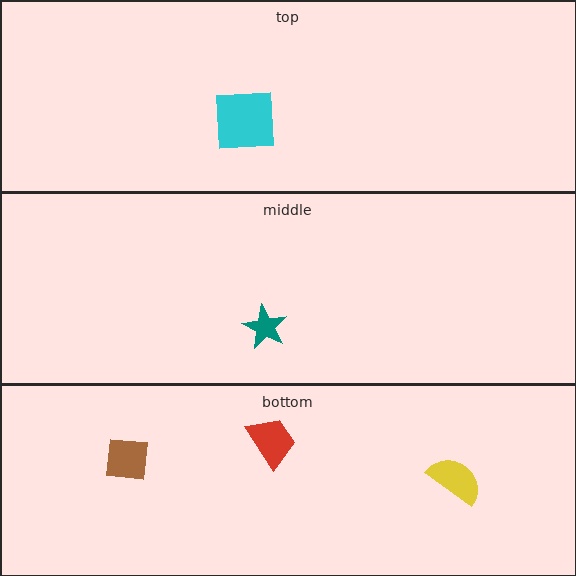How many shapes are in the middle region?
1.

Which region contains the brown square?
The bottom region.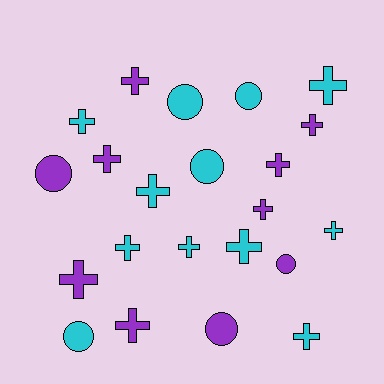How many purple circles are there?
There are 3 purple circles.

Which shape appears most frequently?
Cross, with 15 objects.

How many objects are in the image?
There are 22 objects.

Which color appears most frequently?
Cyan, with 12 objects.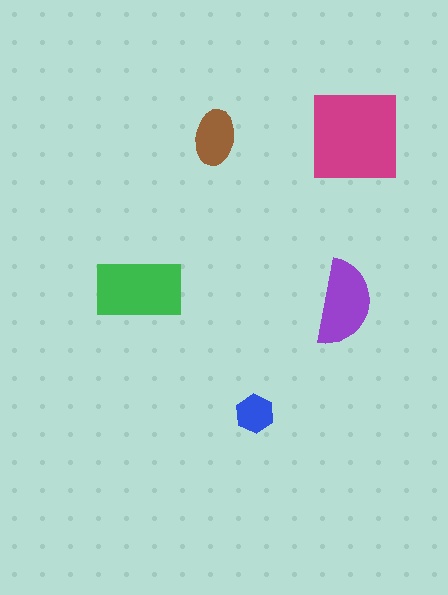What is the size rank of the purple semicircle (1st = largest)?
3rd.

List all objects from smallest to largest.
The blue hexagon, the brown ellipse, the purple semicircle, the green rectangle, the magenta square.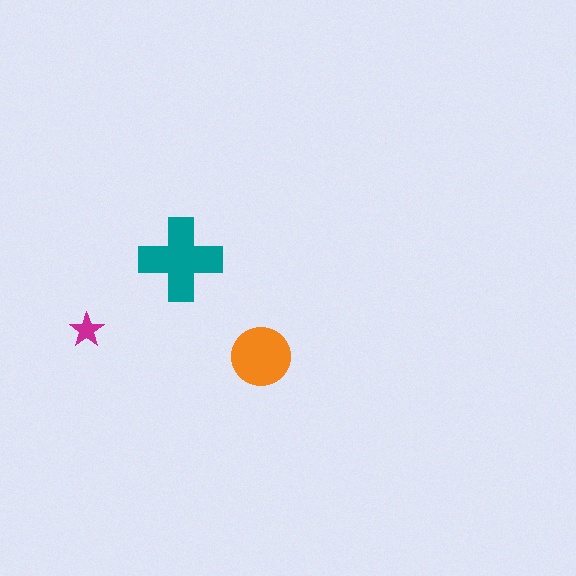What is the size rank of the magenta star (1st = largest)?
3rd.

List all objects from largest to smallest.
The teal cross, the orange circle, the magenta star.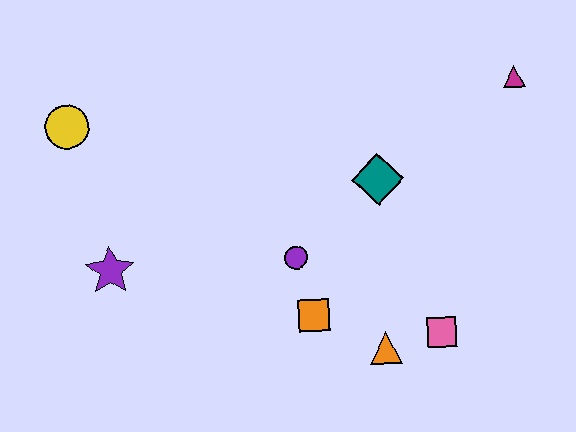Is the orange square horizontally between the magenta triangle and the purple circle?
Yes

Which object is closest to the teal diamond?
The purple circle is closest to the teal diamond.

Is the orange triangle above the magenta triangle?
No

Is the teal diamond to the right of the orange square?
Yes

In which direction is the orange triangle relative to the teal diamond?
The orange triangle is below the teal diamond.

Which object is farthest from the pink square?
The yellow circle is farthest from the pink square.